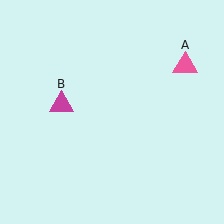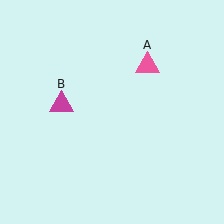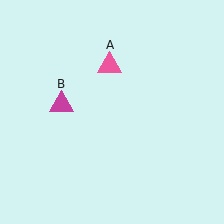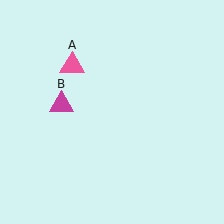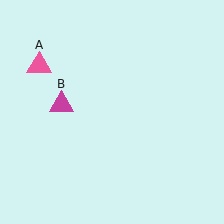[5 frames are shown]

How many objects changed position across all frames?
1 object changed position: pink triangle (object A).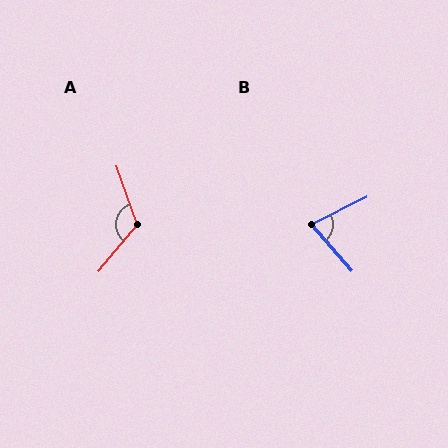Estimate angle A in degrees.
Approximately 120 degrees.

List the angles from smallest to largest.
B (75°), A (120°).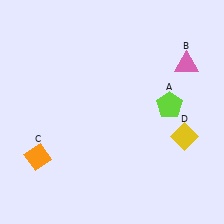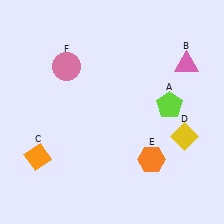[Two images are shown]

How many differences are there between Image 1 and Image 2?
There are 2 differences between the two images.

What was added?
An orange hexagon (E), a pink circle (F) were added in Image 2.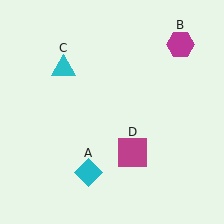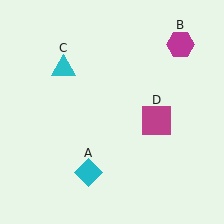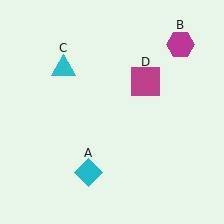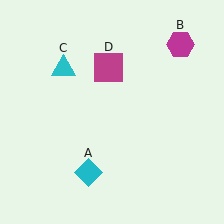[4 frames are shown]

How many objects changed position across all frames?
1 object changed position: magenta square (object D).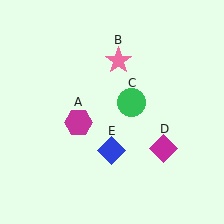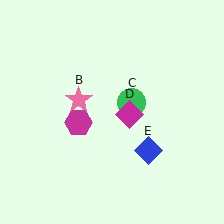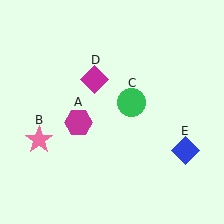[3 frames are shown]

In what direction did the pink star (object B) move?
The pink star (object B) moved down and to the left.